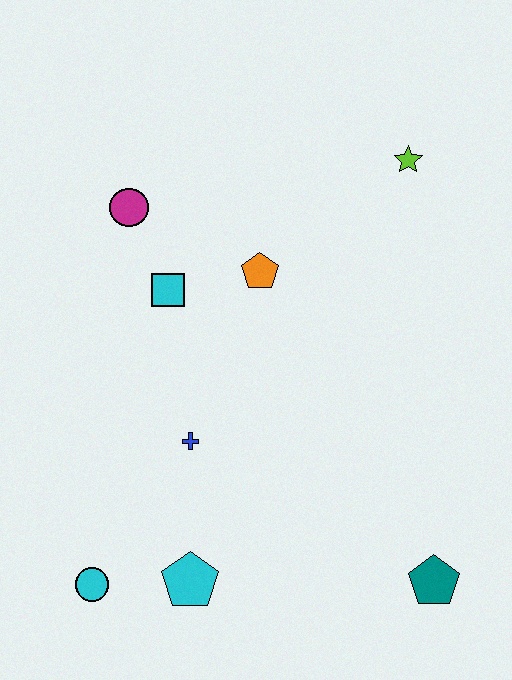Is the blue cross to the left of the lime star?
Yes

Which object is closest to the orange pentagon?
The cyan square is closest to the orange pentagon.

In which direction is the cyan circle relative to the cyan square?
The cyan circle is below the cyan square.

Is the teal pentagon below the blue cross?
Yes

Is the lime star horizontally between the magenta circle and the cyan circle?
No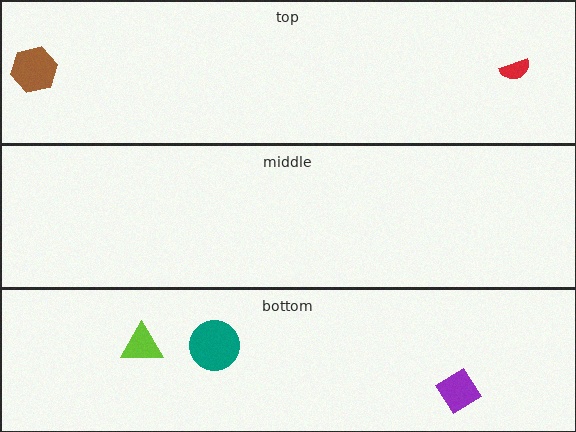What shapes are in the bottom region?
The teal circle, the lime triangle, the purple diamond.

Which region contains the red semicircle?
The top region.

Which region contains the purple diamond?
The bottom region.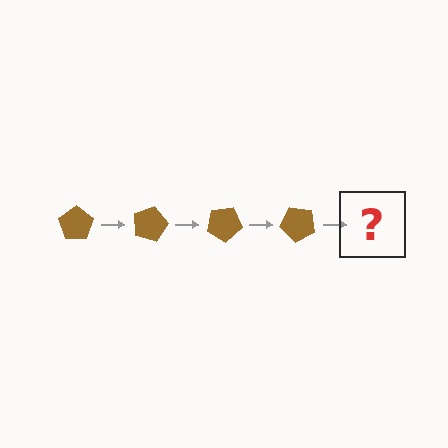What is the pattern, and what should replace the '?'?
The pattern is that the pentagon rotates 15 degrees each step. The '?' should be a brown pentagon rotated 60 degrees.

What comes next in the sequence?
The next element should be a brown pentagon rotated 60 degrees.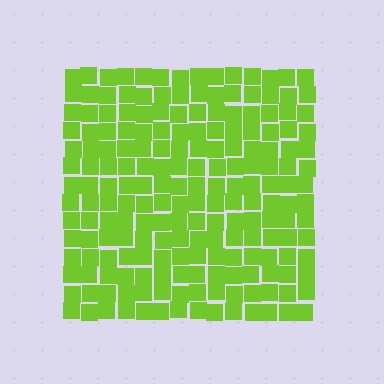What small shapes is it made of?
It is made of small squares.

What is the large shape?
The large shape is a square.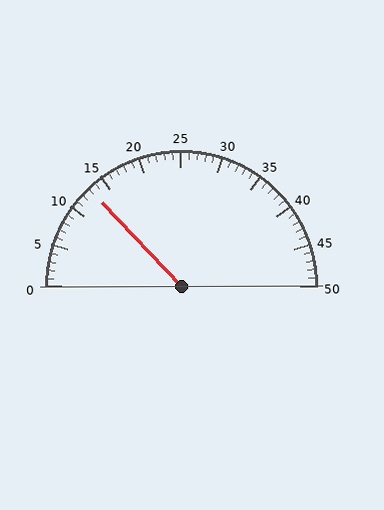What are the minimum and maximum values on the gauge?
The gauge ranges from 0 to 50.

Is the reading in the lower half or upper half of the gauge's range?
The reading is in the lower half of the range (0 to 50).